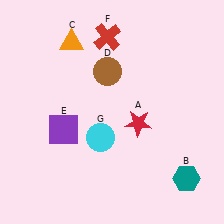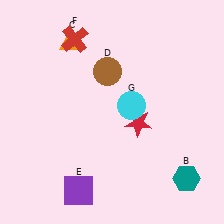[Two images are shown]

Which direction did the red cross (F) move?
The red cross (F) moved left.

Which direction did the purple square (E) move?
The purple square (E) moved down.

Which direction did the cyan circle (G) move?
The cyan circle (G) moved right.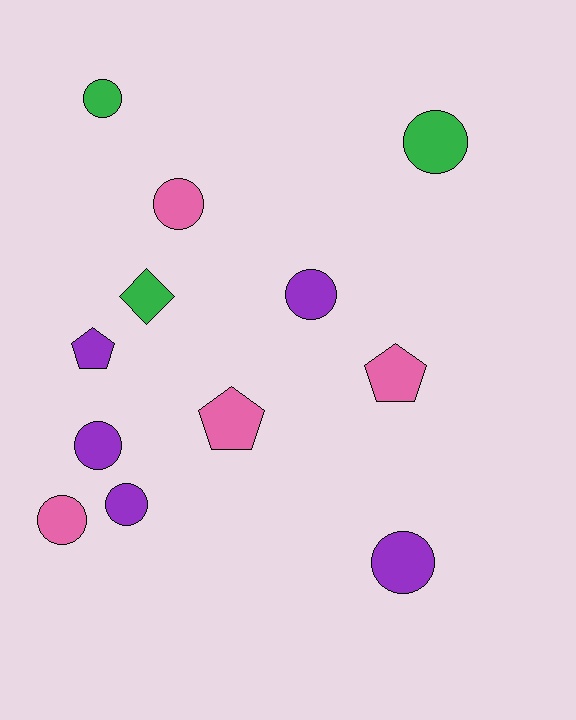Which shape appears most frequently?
Circle, with 8 objects.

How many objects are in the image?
There are 12 objects.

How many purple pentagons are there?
There is 1 purple pentagon.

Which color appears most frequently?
Purple, with 5 objects.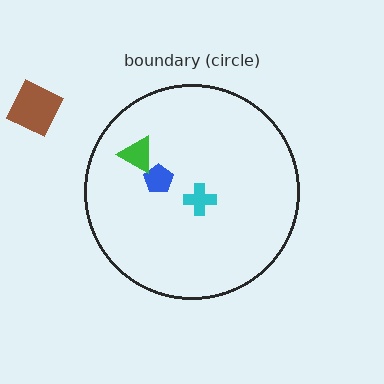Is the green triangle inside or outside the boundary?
Inside.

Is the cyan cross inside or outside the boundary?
Inside.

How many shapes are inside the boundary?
3 inside, 1 outside.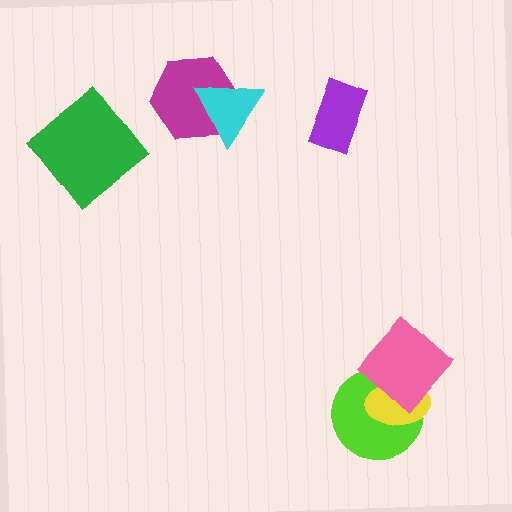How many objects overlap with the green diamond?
0 objects overlap with the green diamond.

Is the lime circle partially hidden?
Yes, it is partially covered by another shape.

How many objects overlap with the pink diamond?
2 objects overlap with the pink diamond.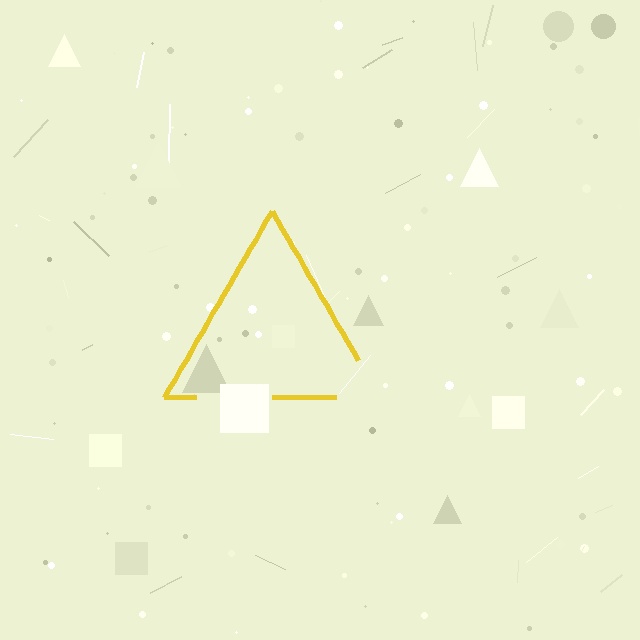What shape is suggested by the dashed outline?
The dashed outline suggests a triangle.